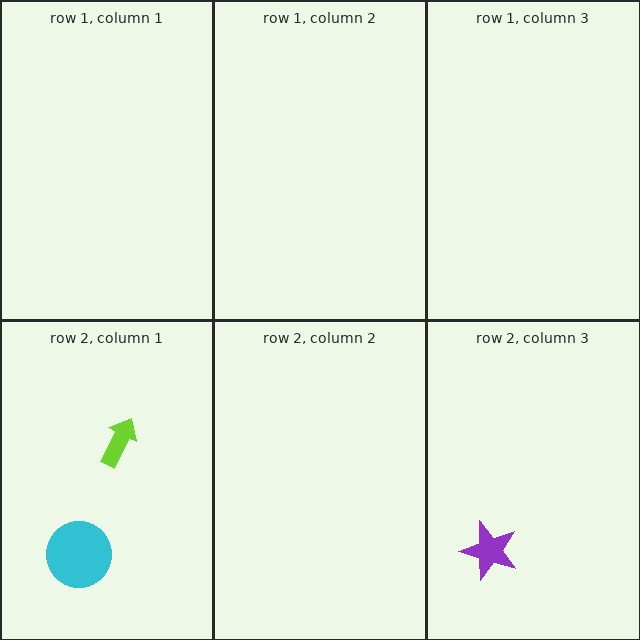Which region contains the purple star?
The row 2, column 3 region.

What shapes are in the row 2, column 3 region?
The purple star.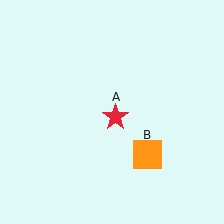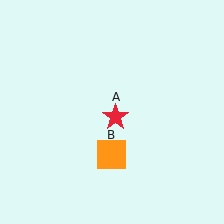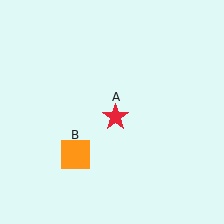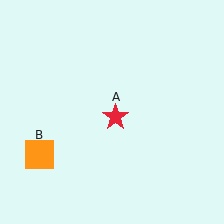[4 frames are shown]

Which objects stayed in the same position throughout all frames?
Red star (object A) remained stationary.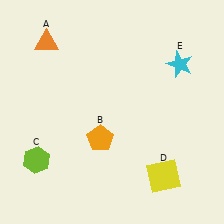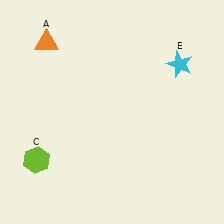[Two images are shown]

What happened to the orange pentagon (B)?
The orange pentagon (B) was removed in Image 2. It was in the bottom-left area of Image 1.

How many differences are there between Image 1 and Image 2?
There are 2 differences between the two images.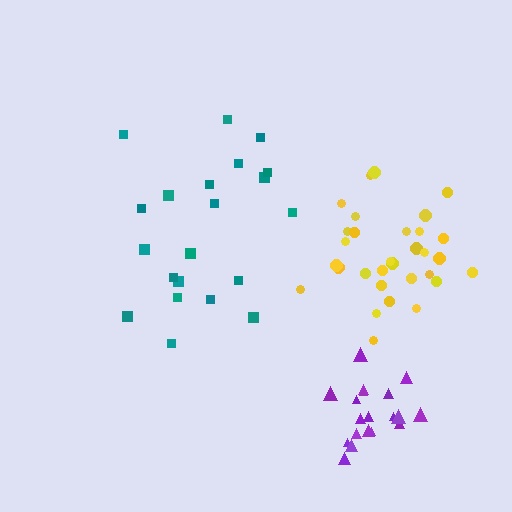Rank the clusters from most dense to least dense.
purple, yellow, teal.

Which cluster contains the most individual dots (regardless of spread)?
Yellow (31).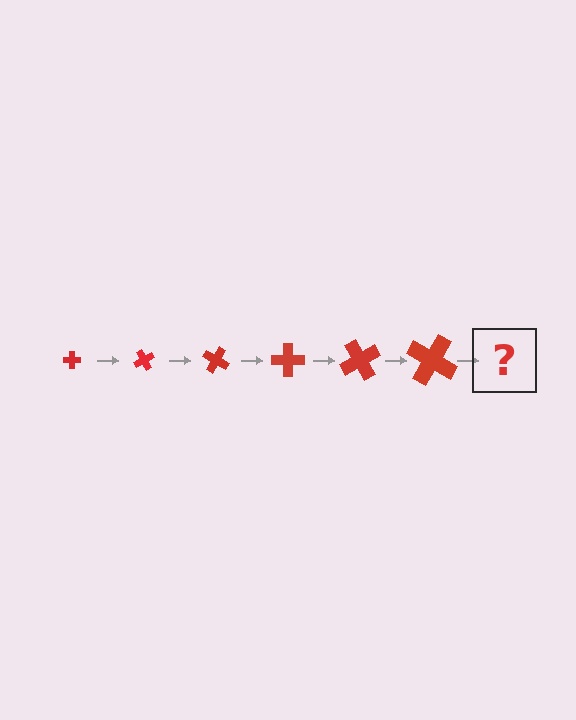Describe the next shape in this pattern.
It should be a cross, larger than the previous one and rotated 360 degrees from the start.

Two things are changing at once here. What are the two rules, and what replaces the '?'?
The two rules are that the cross grows larger each step and it rotates 60 degrees each step. The '?' should be a cross, larger than the previous one and rotated 360 degrees from the start.